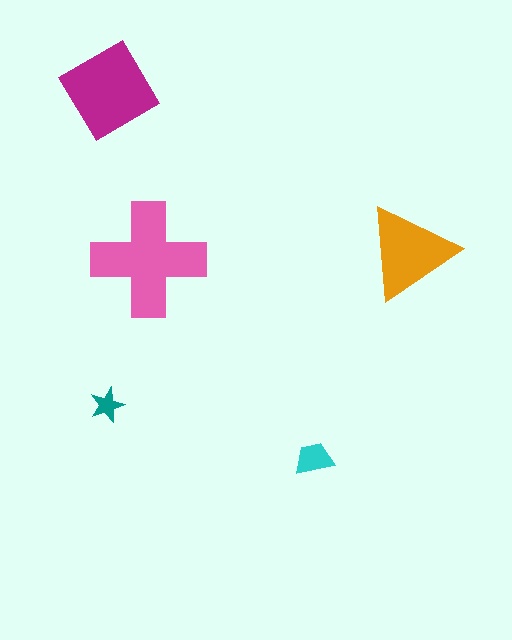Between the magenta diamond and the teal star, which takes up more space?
The magenta diamond.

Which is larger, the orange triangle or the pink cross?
The pink cross.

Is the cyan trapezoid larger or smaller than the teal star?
Larger.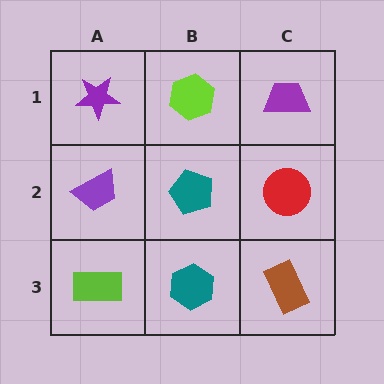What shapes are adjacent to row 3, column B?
A teal pentagon (row 2, column B), a lime rectangle (row 3, column A), a brown rectangle (row 3, column C).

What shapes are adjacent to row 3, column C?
A red circle (row 2, column C), a teal hexagon (row 3, column B).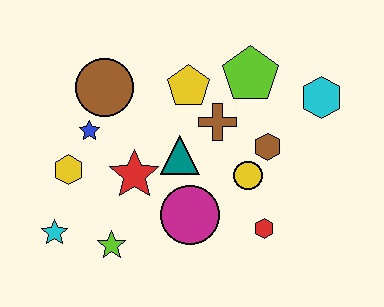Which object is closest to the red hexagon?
The yellow circle is closest to the red hexagon.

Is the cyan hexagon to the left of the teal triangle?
No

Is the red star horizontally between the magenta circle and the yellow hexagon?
Yes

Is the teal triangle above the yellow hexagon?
Yes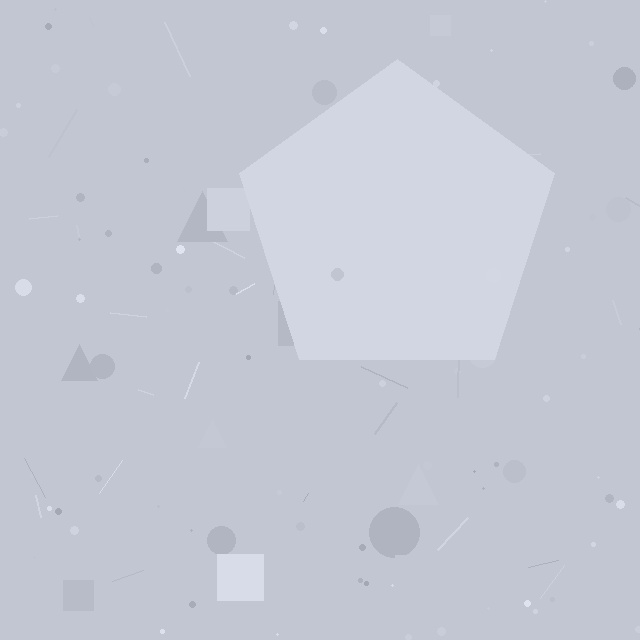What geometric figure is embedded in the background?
A pentagon is embedded in the background.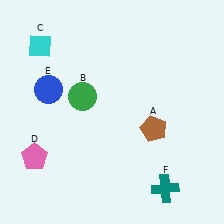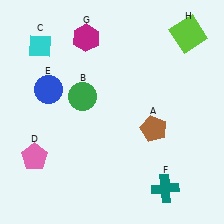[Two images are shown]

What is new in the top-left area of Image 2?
A magenta hexagon (G) was added in the top-left area of Image 2.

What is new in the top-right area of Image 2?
A lime square (H) was added in the top-right area of Image 2.